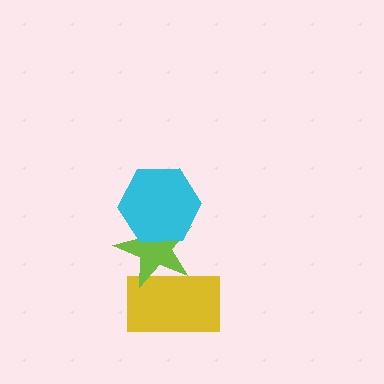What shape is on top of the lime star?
The cyan hexagon is on top of the lime star.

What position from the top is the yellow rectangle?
The yellow rectangle is 3rd from the top.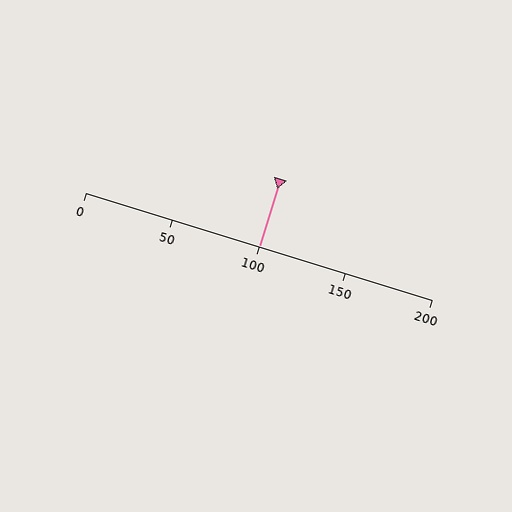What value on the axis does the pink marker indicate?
The marker indicates approximately 100.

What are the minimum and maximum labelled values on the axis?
The axis runs from 0 to 200.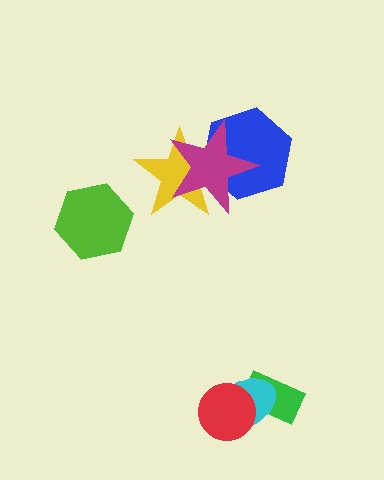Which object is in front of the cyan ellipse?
The red circle is in front of the cyan ellipse.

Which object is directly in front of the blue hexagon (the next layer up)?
The yellow star is directly in front of the blue hexagon.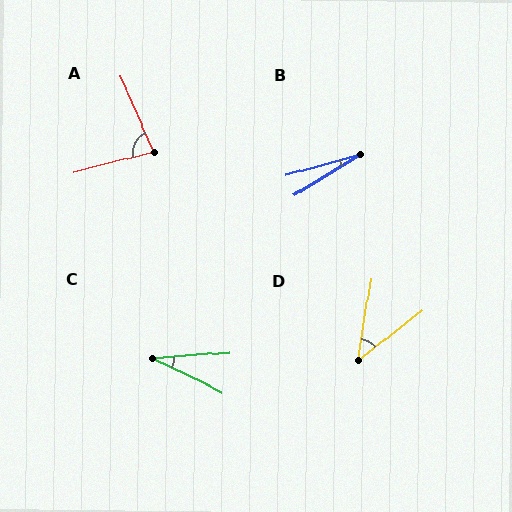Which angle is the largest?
A, at approximately 81 degrees.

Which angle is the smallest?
B, at approximately 16 degrees.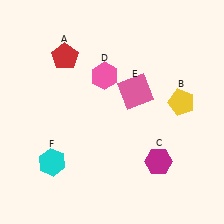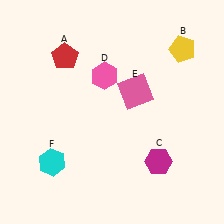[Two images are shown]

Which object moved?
The yellow pentagon (B) moved up.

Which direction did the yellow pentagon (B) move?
The yellow pentagon (B) moved up.